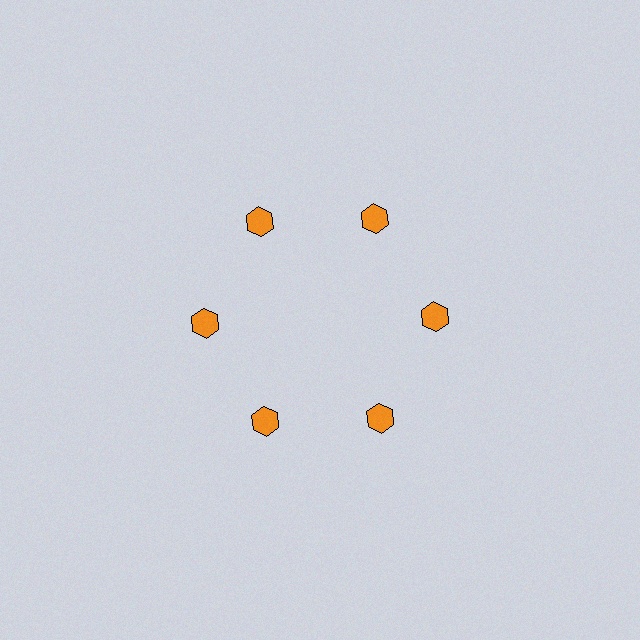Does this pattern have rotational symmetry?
Yes, this pattern has 6-fold rotational symmetry. It looks the same after rotating 60 degrees around the center.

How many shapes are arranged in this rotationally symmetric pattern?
There are 6 shapes, arranged in 6 groups of 1.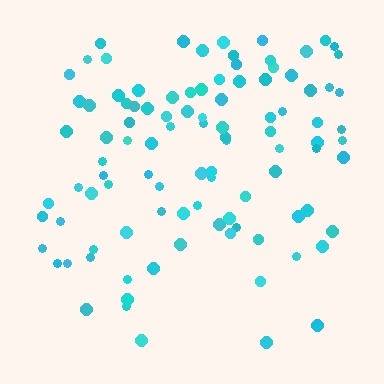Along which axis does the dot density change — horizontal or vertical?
Vertical.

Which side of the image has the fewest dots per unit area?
The bottom.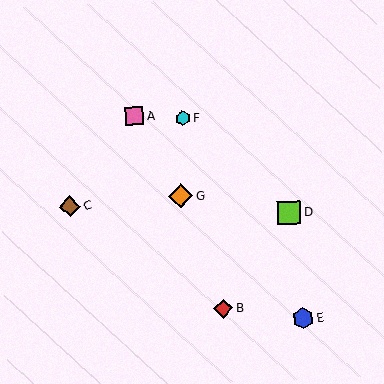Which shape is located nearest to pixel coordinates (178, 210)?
The orange diamond (labeled G) at (181, 196) is nearest to that location.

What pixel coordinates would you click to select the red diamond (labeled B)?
Click at (223, 309) to select the red diamond B.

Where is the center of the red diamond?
The center of the red diamond is at (223, 309).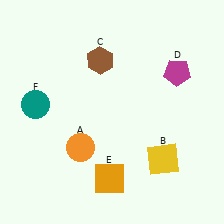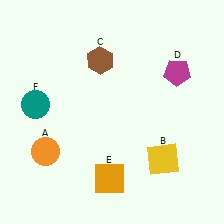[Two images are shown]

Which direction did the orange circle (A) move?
The orange circle (A) moved left.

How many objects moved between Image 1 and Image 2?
1 object moved between the two images.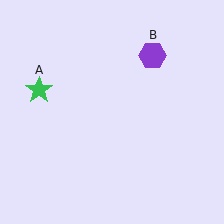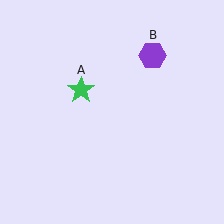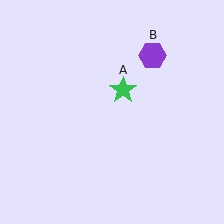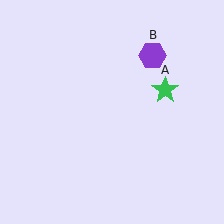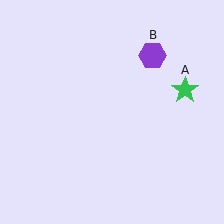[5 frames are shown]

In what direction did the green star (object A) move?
The green star (object A) moved right.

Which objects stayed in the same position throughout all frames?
Purple hexagon (object B) remained stationary.